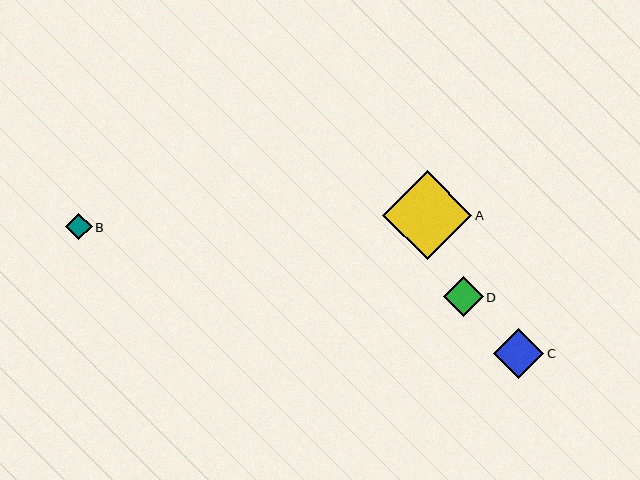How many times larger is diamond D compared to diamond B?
Diamond D is approximately 1.5 times the size of diamond B.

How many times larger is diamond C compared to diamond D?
Diamond C is approximately 1.2 times the size of diamond D.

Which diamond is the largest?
Diamond A is the largest with a size of approximately 89 pixels.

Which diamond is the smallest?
Diamond B is the smallest with a size of approximately 27 pixels.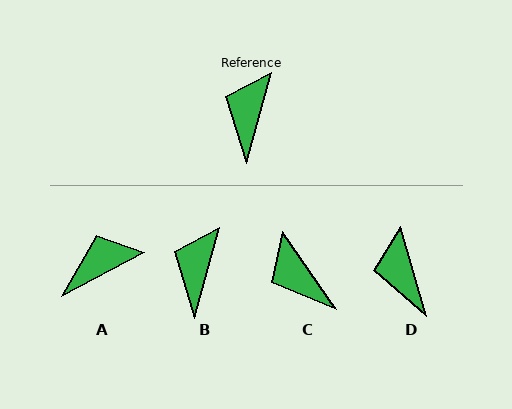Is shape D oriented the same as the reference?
No, it is off by about 31 degrees.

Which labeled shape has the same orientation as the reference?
B.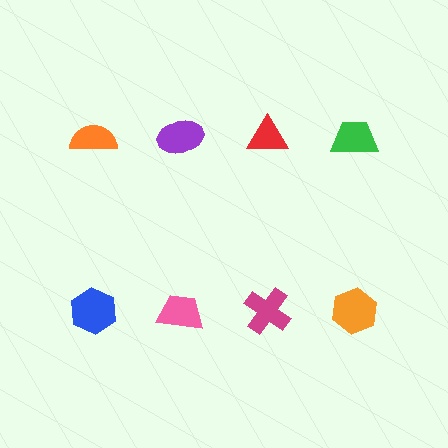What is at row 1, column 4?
A green trapezoid.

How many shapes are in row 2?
4 shapes.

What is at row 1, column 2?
A purple ellipse.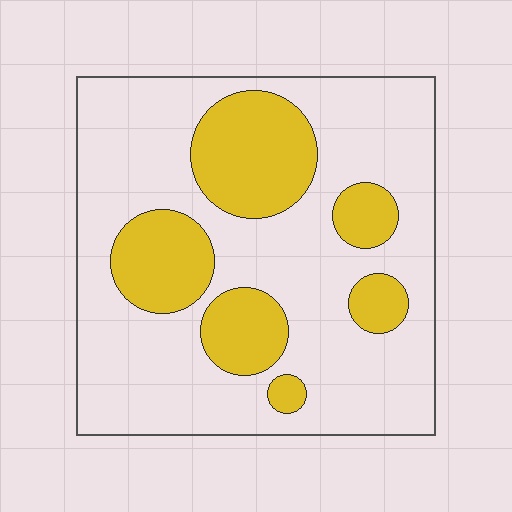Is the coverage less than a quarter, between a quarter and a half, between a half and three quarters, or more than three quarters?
Between a quarter and a half.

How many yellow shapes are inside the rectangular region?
6.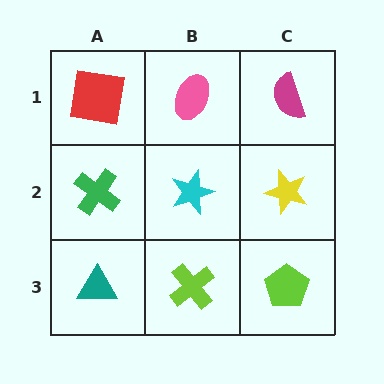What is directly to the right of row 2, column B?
A yellow star.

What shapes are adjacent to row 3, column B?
A cyan star (row 2, column B), a teal triangle (row 3, column A), a lime pentagon (row 3, column C).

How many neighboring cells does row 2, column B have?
4.